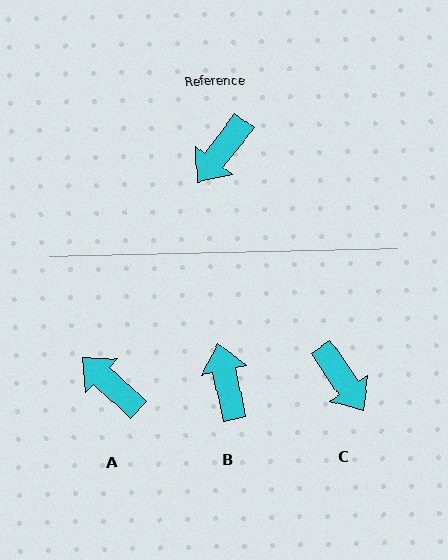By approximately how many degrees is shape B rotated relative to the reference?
Approximately 130 degrees clockwise.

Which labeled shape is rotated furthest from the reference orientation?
B, about 130 degrees away.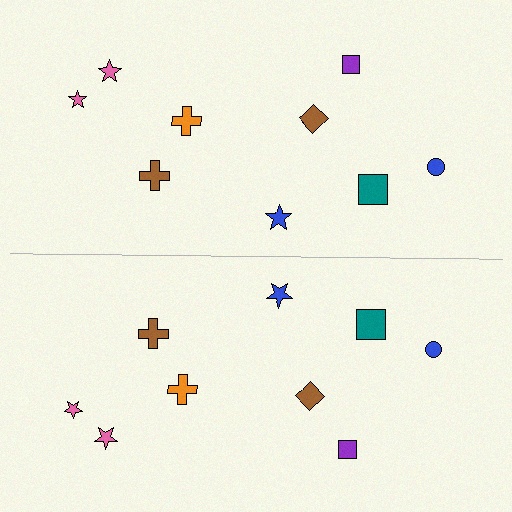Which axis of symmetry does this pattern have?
The pattern has a horizontal axis of symmetry running through the center of the image.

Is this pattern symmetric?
Yes, this pattern has bilateral (reflection) symmetry.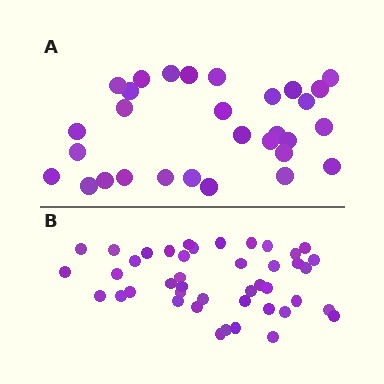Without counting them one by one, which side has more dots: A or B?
Region B (the bottom region) has more dots.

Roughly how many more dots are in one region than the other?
Region B has approximately 15 more dots than region A.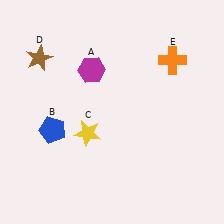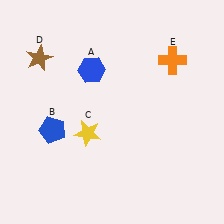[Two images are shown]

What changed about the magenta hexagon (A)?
In Image 1, A is magenta. In Image 2, it changed to blue.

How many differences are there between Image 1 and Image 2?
There is 1 difference between the two images.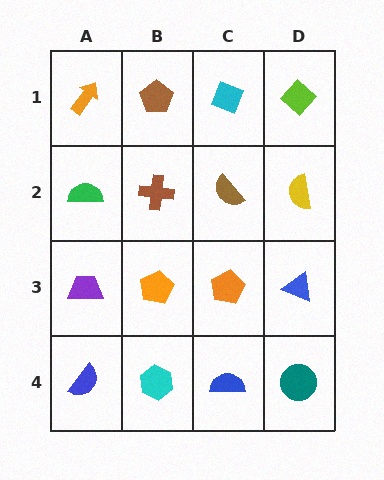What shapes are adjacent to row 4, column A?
A purple trapezoid (row 3, column A), a cyan hexagon (row 4, column B).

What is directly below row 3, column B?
A cyan hexagon.